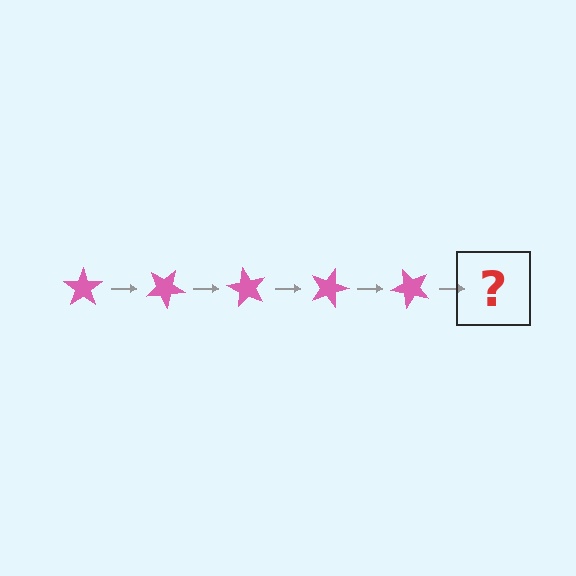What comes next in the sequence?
The next element should be a pink star rotated 150 degrees.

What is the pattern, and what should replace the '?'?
The pattern is that the star rotates 30 degrees each step. The '?' should be a pink star rotated 150 degrees.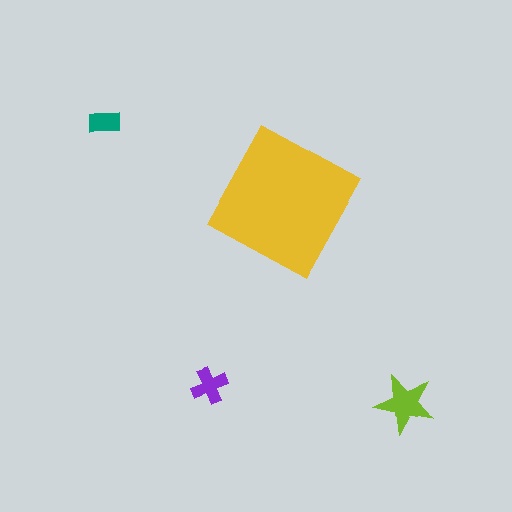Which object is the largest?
The yellow square.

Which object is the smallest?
The teal rectangle.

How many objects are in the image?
There are 4 objects in the image.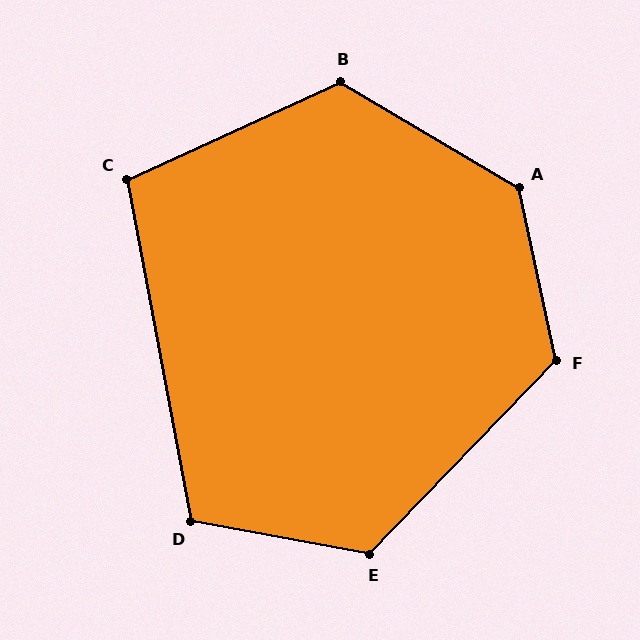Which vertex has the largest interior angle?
A, at approximately 133 degrees.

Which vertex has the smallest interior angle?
C, at approximately 104 degrees.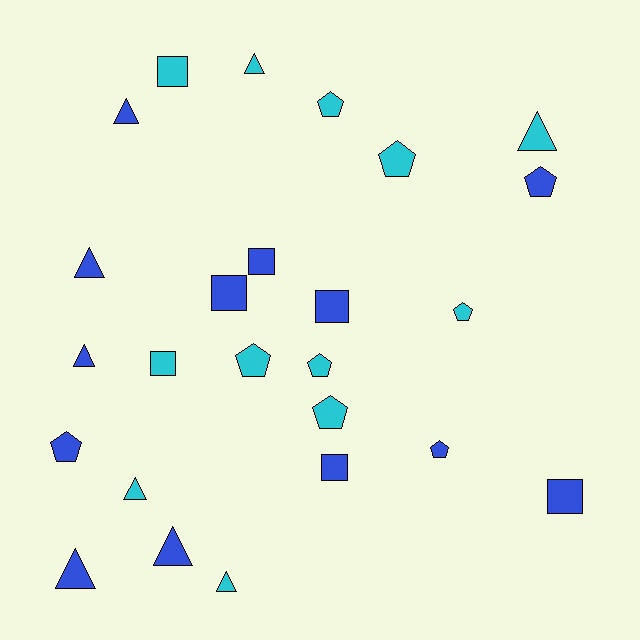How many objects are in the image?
There are 25 objects.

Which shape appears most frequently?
Pentagon, with 9 objects.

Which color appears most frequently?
Blue, with 13 objects.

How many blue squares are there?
There are 5 blue squares.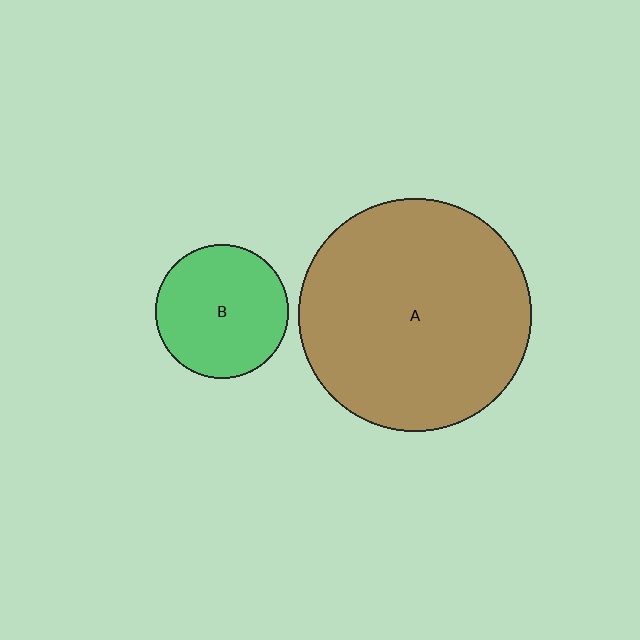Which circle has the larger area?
Circle A (brown).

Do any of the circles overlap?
No, none of the circles overlap.